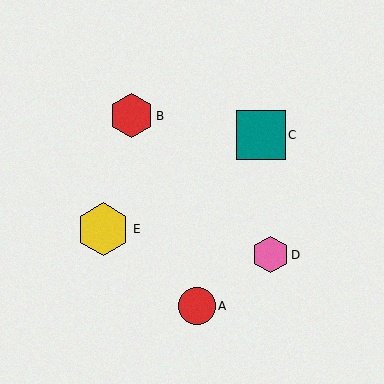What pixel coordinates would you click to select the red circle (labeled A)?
Click at (197, 306) to select the red circle A.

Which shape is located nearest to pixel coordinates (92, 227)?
The yellow hexagon (labeled E) at (103, 229) is nearest to that location.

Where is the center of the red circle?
The center of the red circle is at (197, 306).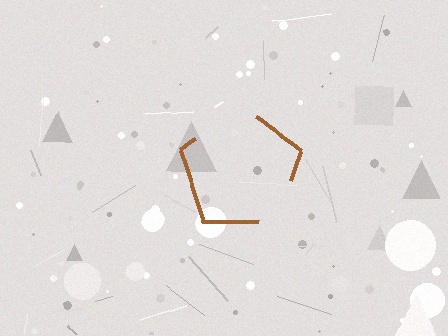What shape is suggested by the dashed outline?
The dashed outline suggests a pentagon.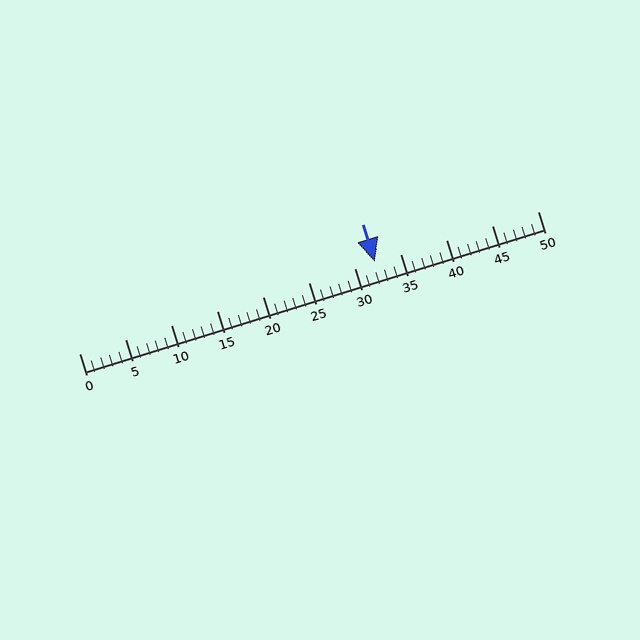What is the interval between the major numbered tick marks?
The major tick marks are spaced 5 units apart.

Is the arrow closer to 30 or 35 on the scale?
The arrow is closer to 30.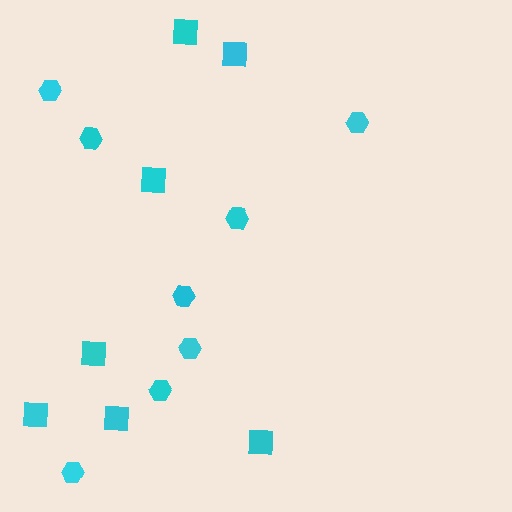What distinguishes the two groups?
There are 2 groups: one group of squares (7) and one group of hexagons (8).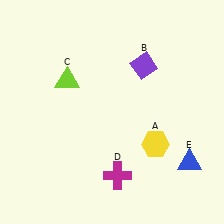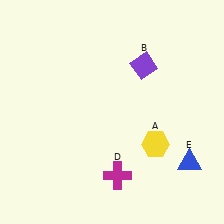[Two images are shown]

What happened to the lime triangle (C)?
The lime triangle (C) was removed in Image 2. It was in the top-left area of Image 1.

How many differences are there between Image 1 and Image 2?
There is 1 difference between the two images.